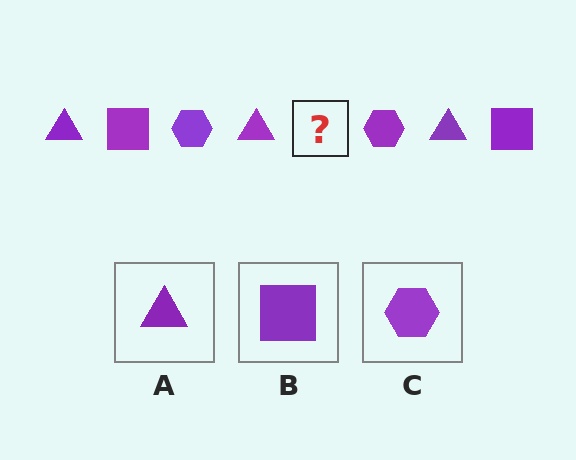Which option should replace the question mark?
Option B.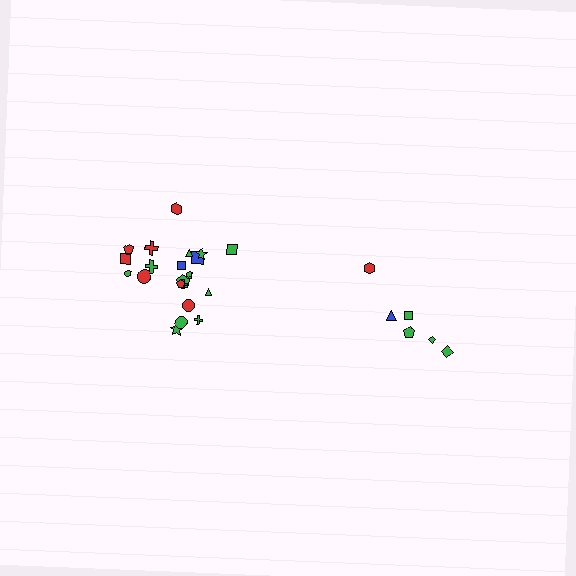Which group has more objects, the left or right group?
The left group.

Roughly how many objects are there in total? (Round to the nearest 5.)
Roughly 30 objects in total.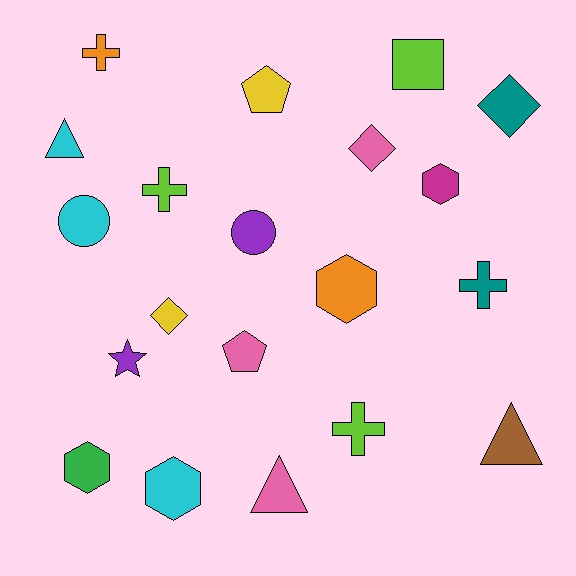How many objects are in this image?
There are 20 objects.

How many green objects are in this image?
There is 1 green object.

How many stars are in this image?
There is 1 star.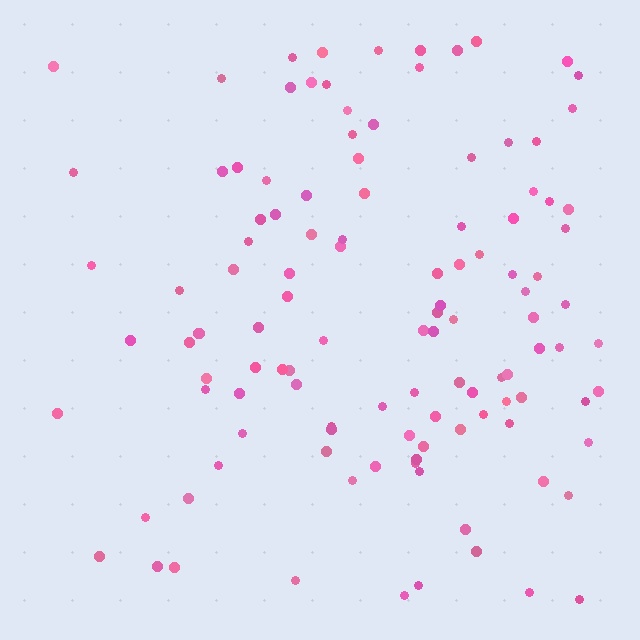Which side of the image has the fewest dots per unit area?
The left.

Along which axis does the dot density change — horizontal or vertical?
Horizontal.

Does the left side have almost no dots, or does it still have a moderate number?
Still a moderate number, just noticeably fewer than the right.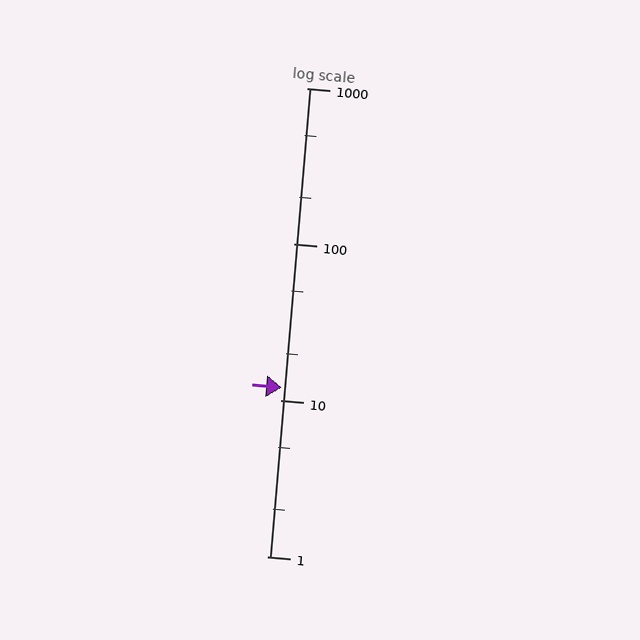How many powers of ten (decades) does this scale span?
The scale spans 3 decades, from 1 to 1000.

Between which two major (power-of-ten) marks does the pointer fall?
The pointer is between 10 and 100.